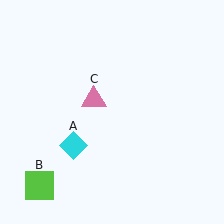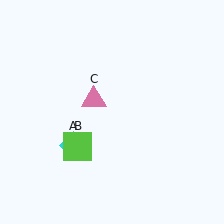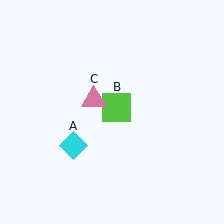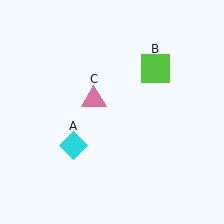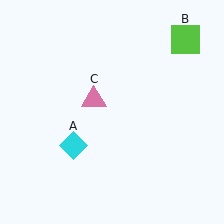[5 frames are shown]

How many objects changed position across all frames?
1 object changed position: lime square (object B).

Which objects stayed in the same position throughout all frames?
Cyan diamond (object A) and pink triangle (object C) remained stationary.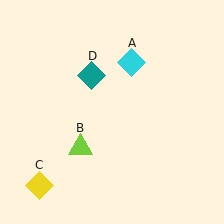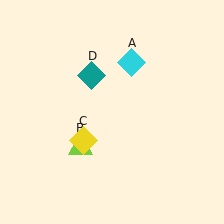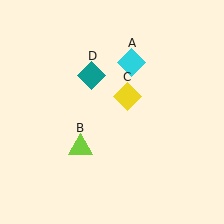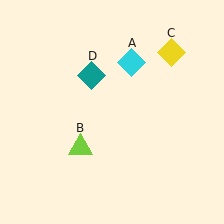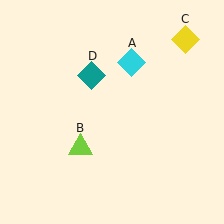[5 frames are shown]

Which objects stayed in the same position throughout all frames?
Cyan diamond (object A) and lime triangle (object B) and teal diamond (object D) remained stationary.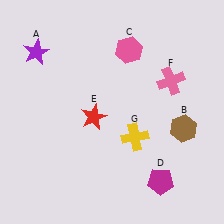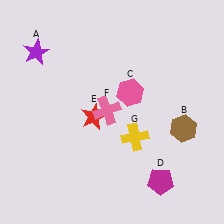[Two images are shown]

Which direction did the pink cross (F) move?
The pink cross (F) moved left.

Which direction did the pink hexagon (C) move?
The pink hexagon (C) moved down.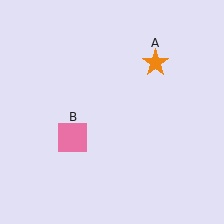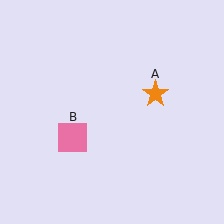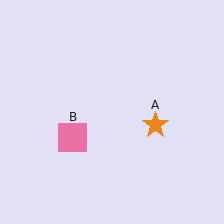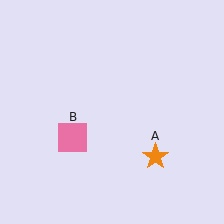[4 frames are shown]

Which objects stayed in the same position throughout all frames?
Pink square (object B) remained stationary.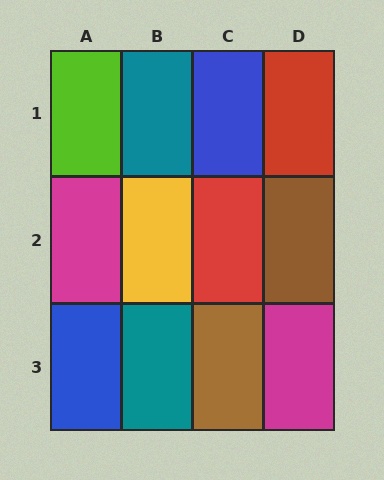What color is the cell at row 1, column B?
Teal.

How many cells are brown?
2 cells are brown.